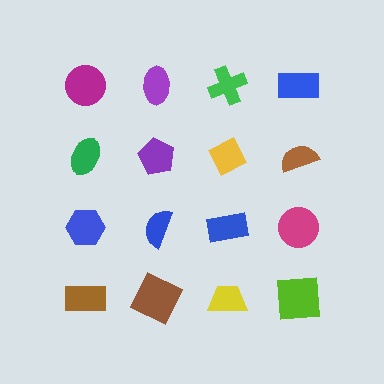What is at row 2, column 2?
A purple pentagon.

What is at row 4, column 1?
A brown rectangle.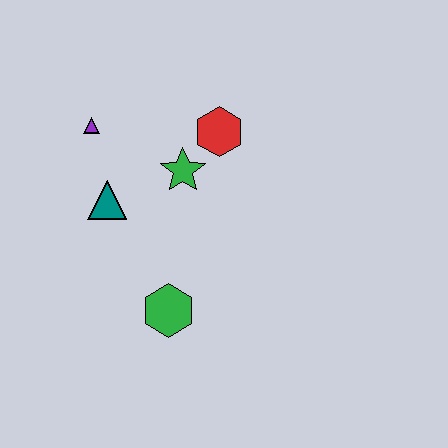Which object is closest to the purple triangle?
The teal triangle is closest to the purple triangle.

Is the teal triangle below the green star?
Yes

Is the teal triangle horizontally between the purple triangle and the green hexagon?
Yes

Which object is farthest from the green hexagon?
The purple triangle is farthest from the green hexagon.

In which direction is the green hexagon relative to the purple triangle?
The green hexagon is below the purple triangle.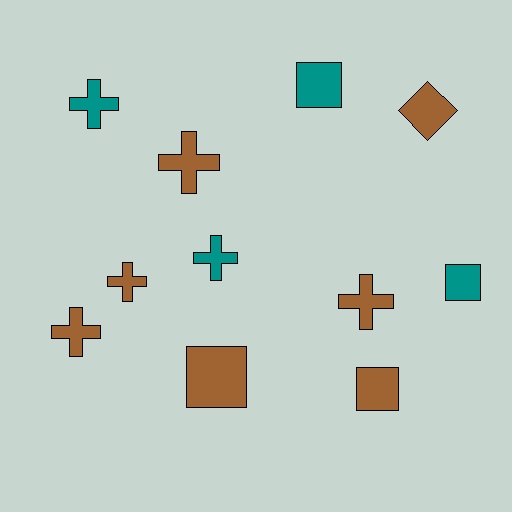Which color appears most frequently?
Brown, with 7 objects.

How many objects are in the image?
There are 11 objects.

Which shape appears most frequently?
Cross, with 6 objects.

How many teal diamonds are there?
There are no teal diamonds.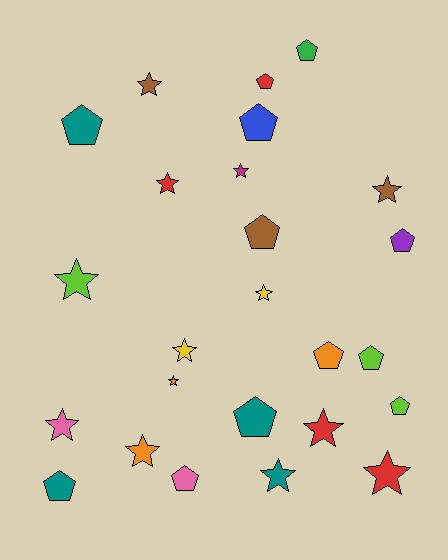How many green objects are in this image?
There is 1 green object.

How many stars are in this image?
There are 13 stars.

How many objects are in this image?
There are 25 objects.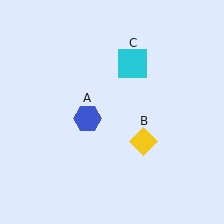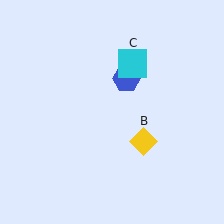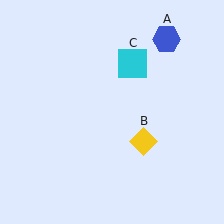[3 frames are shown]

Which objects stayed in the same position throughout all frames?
Yellow diamond (object B) and cyan square (object C) remained stationary.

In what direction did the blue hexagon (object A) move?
The blue hexagon (object A) moved up and to the right.